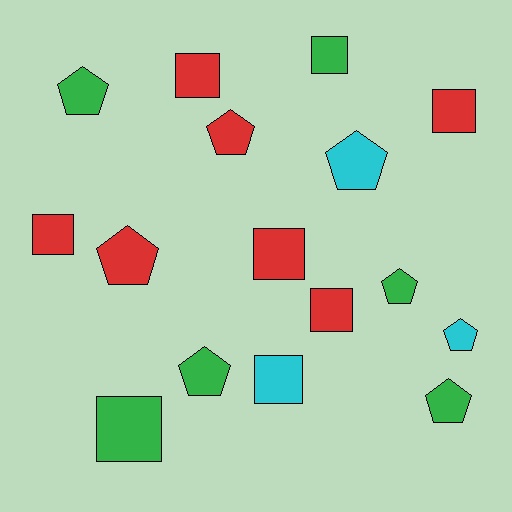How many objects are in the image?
There are 16 objects.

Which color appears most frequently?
Red, with 7 objects.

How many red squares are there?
There are 5 red squares.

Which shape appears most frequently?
Pentagon, with 8 objects.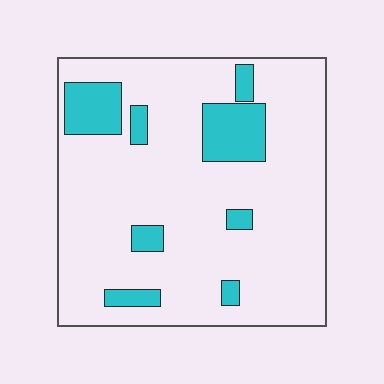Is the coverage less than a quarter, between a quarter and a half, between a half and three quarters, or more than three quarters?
Less than a quarter.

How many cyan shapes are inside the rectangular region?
8.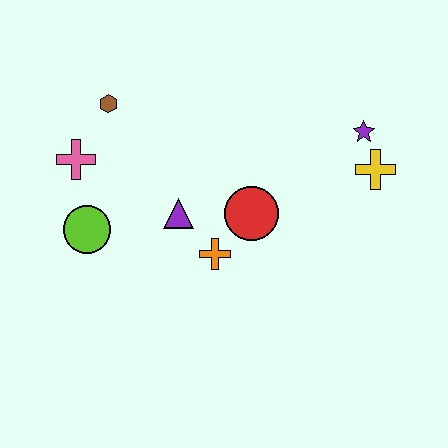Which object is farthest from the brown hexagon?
The yellow cross is farthest from the brown hexagon.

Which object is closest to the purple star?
The yellow cross is closest to the purple star.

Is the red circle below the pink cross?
Yes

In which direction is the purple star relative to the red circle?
The purple star is to the right of the red circle.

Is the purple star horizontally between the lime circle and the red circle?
No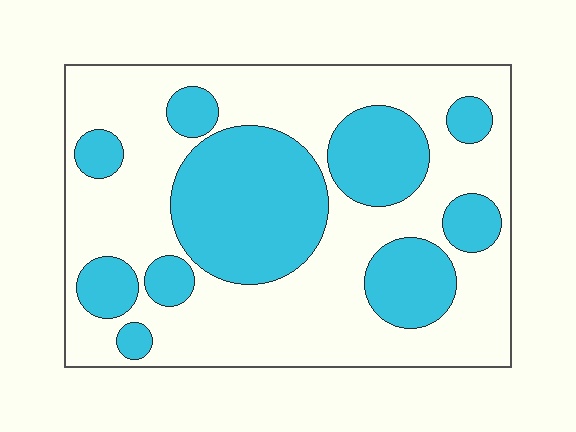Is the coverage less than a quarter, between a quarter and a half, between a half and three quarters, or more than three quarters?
Between a quarter and a half.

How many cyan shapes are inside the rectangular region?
10.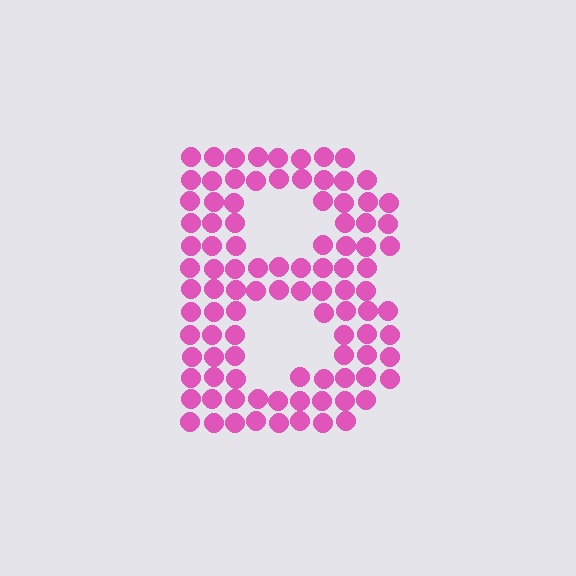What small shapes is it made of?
It is made of small circles.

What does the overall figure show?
The overall figure shows the letter B.